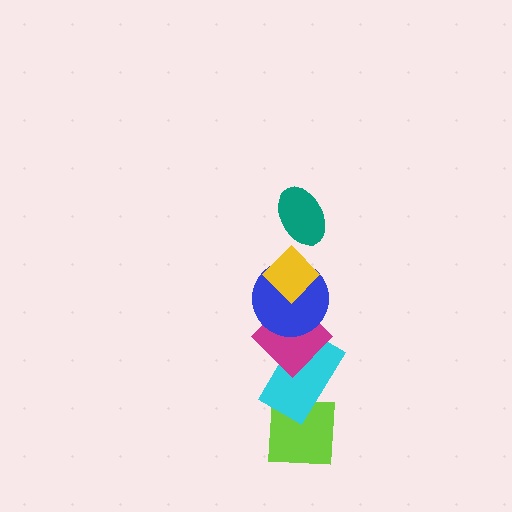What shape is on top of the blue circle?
The yellow diamond is on top of the blue circle.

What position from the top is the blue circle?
The blue circle is 3rd from the top.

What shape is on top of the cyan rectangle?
The magenta diamond is on top of the cyan rectangle.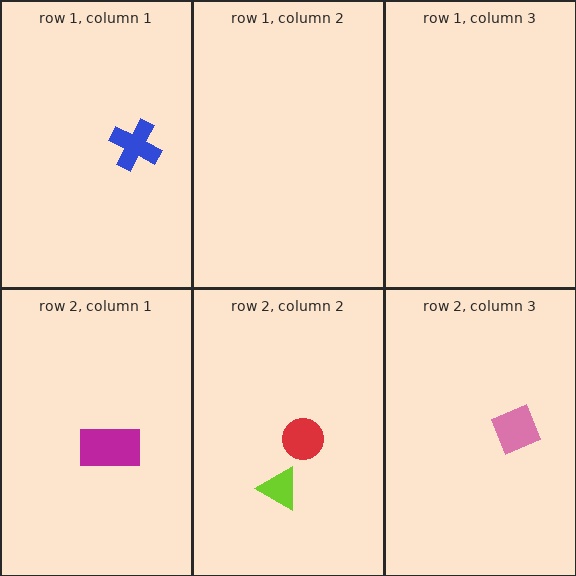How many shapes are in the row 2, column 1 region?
1.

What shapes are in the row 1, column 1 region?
The blue cross.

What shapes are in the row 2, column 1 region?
The magenta rectangle.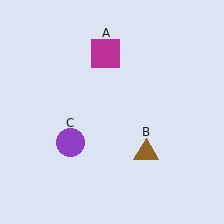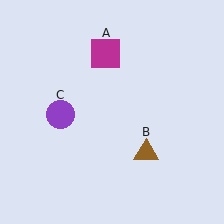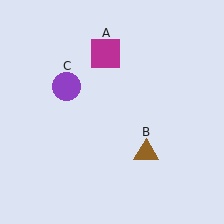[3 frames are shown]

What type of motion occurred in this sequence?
The purple circle (object C) rotated clockwise around the center of the scene.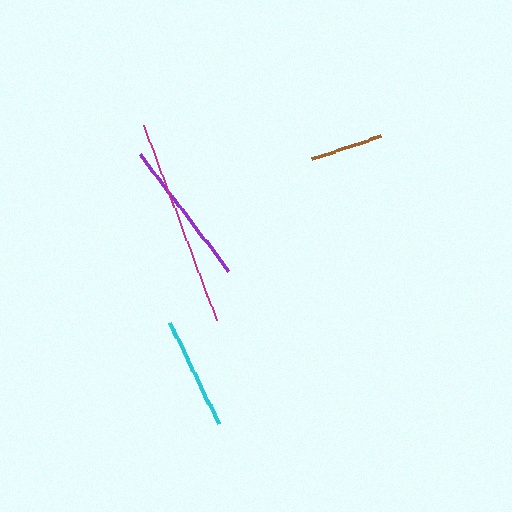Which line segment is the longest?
The magenta line is the longest at approximately 209 pixels.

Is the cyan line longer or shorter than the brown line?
The cyan line is longer than the brown line.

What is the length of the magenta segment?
The magenta segment is approximately 209 pixels long.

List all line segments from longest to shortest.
From longest to shortest: magenta, purple, cyan, brown.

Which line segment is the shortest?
The brown line is the shortest at approximately 73 pixels.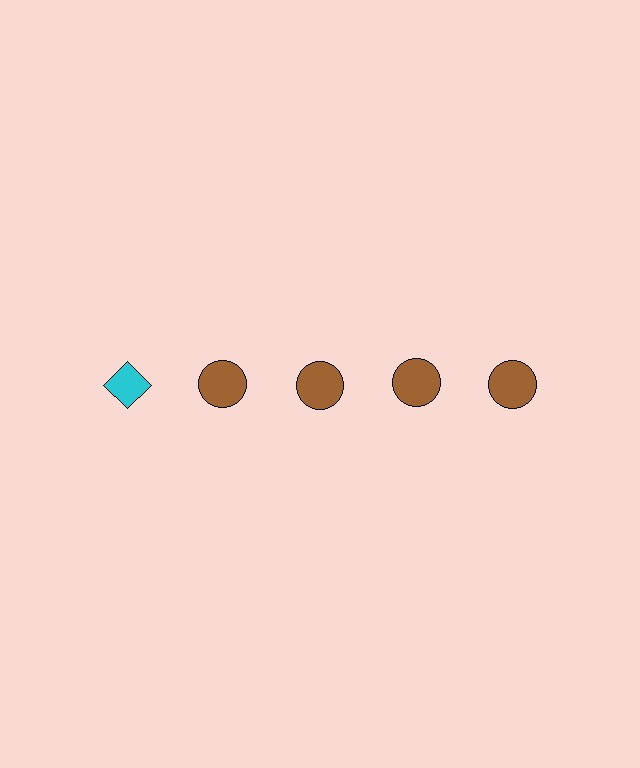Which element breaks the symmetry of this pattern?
The cyan diamond in the top row, leftmost column breaks the symmetry. All other shapes are brown circles.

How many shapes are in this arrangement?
There are 5 shapes arranged in a grid pattern.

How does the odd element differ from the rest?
It differs in both color (cyan instead of brown) and shape (diamond instead of circle).